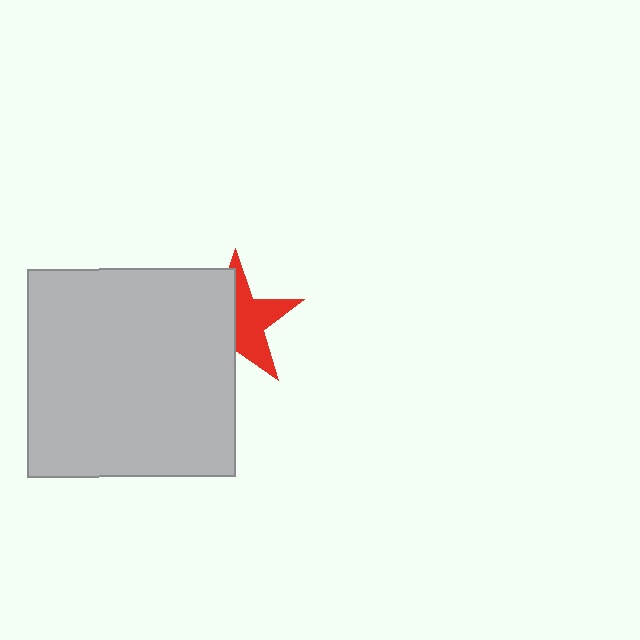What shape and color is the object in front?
The object in front is a light gray square.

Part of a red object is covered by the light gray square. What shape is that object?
It is a star.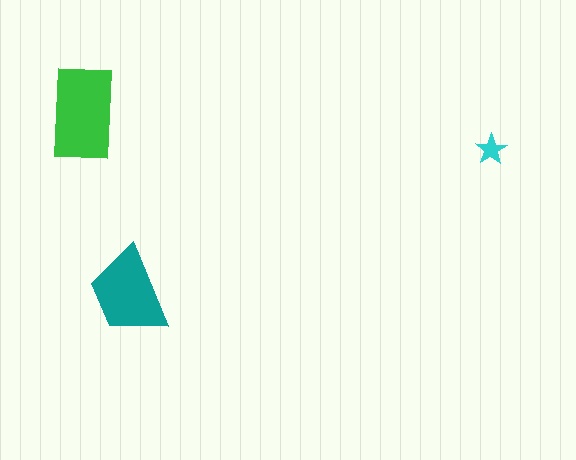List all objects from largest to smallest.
The green rectangle, the teal trapezoid, the cyan star.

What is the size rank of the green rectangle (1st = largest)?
1st.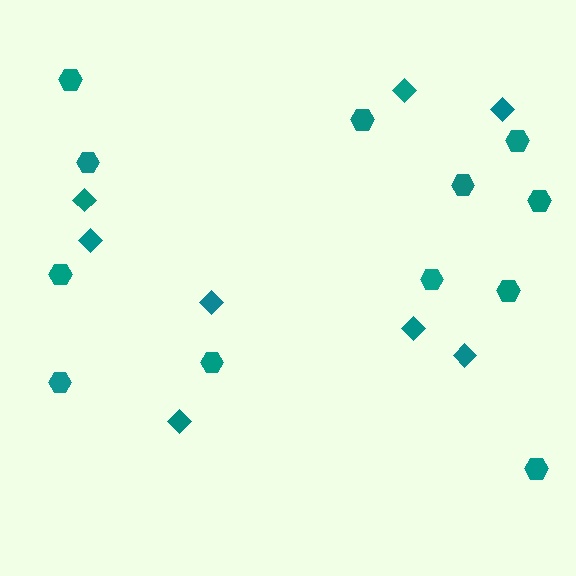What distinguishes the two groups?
There are 2 groups: one group of hexagons (12) and one group of diamonds (8).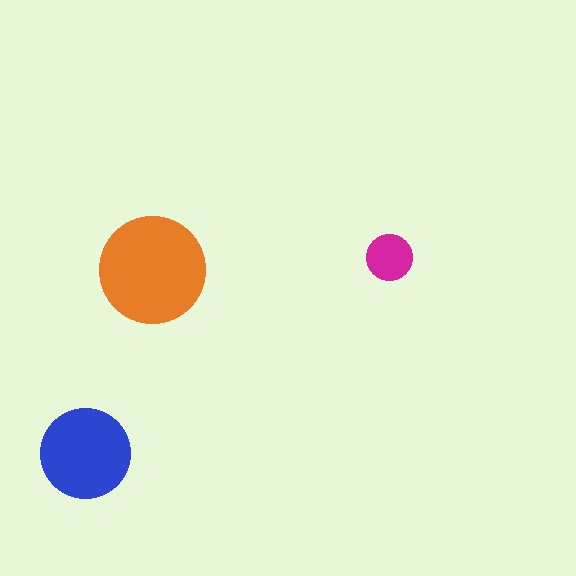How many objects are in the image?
There are 3 objects in the image.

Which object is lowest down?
The blue circle is bottommost.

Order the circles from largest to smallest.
the orange one, the blue one, the magenta one.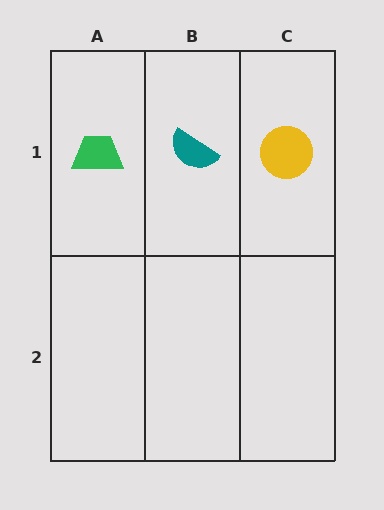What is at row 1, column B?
A teal semicircle.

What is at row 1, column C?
A yellow circle.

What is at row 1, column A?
A green trapezoid.